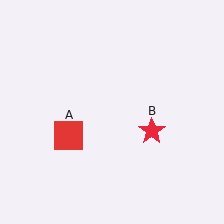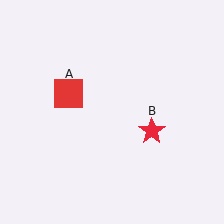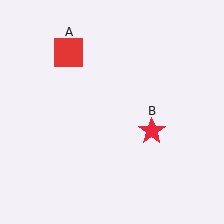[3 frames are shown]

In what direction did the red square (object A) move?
The red square (object A) moved up.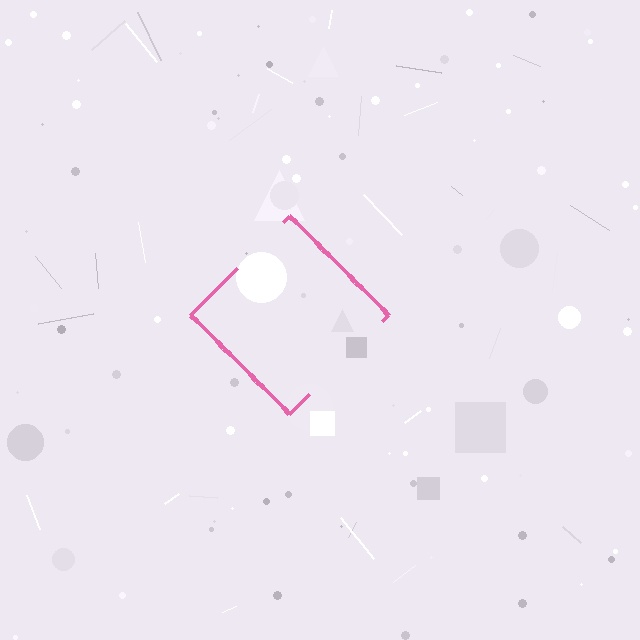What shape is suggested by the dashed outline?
The dashed outline suggests a diamond.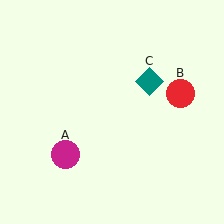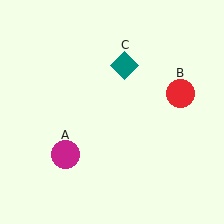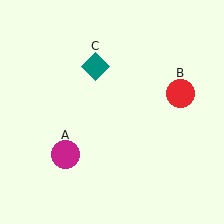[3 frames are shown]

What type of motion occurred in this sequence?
The teal diamond (object C) rotated counterclockwise around the center of the scene.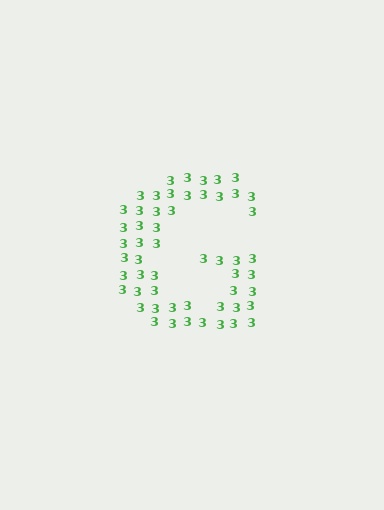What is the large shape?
The large shape is the letter G.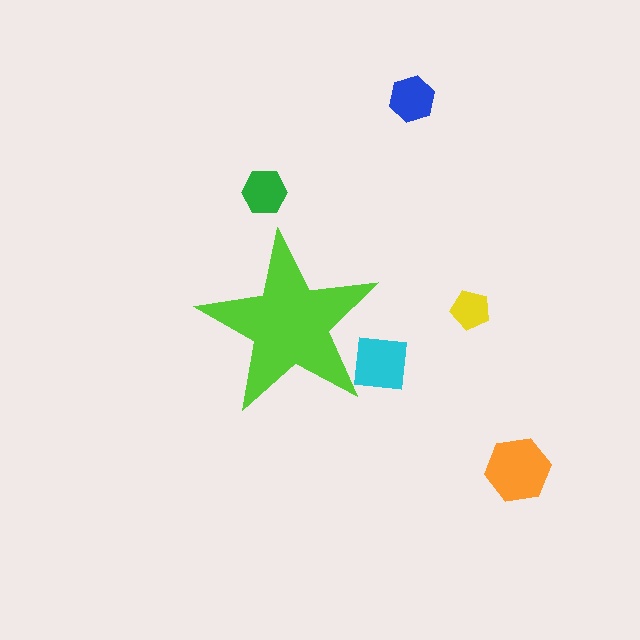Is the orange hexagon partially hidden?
No, the orange hexagon is fully visible.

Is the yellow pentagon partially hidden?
No, the yellow pentagon is fully visible.